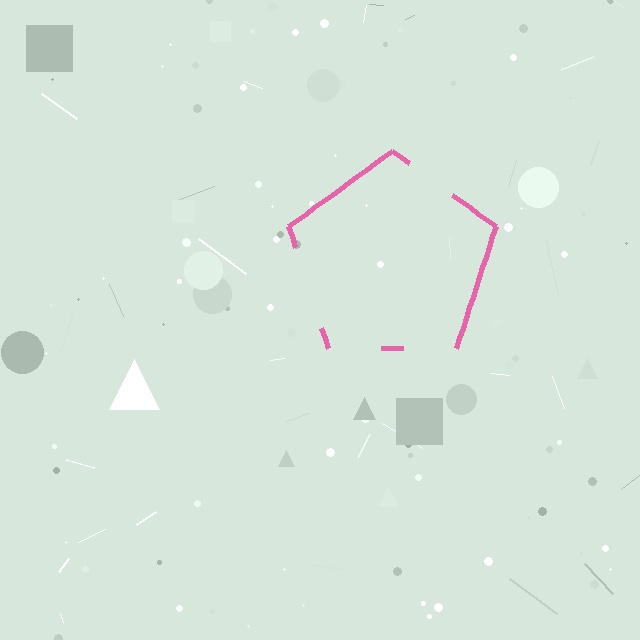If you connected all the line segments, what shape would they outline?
They would outline a pentagon.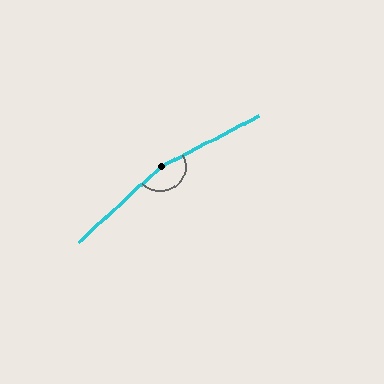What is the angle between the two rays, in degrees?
Approximately 165 degrees.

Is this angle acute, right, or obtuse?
It is obtuse.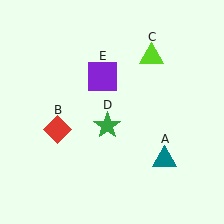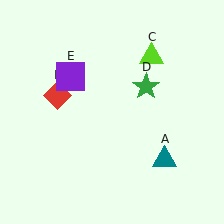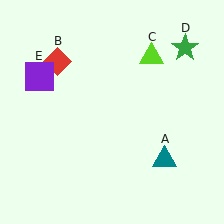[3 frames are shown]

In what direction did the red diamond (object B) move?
The red diamond (object B) moved up.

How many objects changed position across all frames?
3 objects changed position: red diamond (object B), green star (object D), purple square (object E).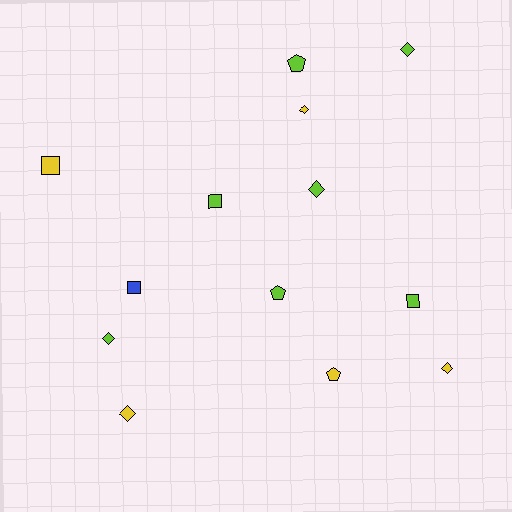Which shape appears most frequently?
Diamond, with 6 objects.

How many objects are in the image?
There are 13 objects.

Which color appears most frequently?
Lime, with 7 objects.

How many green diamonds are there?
There are no green diamonds.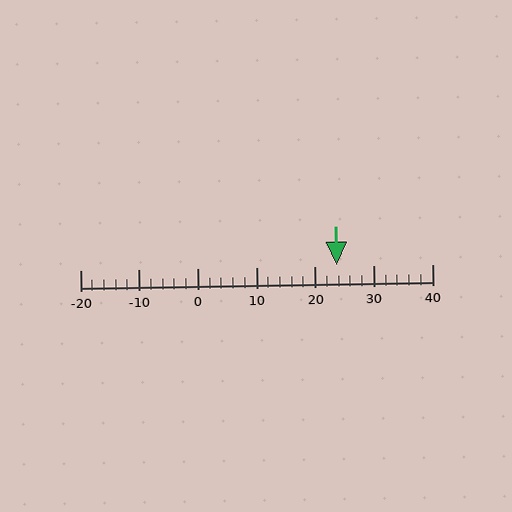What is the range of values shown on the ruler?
The ruler shows values from -20 to 40.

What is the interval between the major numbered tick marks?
The major tick marks are spaced 10 units apart.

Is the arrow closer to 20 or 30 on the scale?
The arrow is closer to 20.